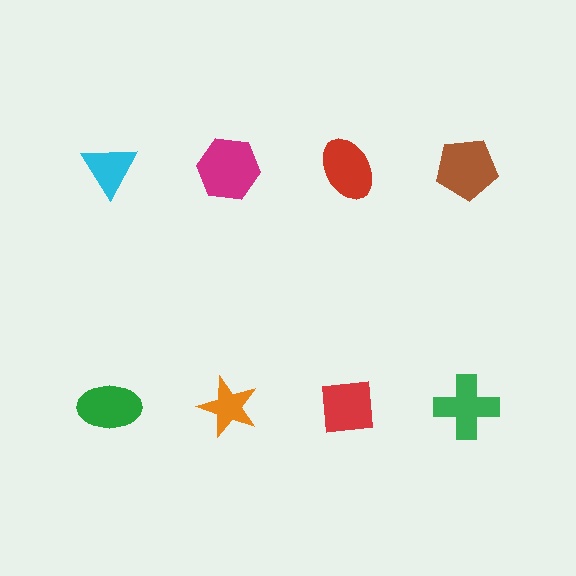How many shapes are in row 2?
4 shapes.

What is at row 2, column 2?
An orange star.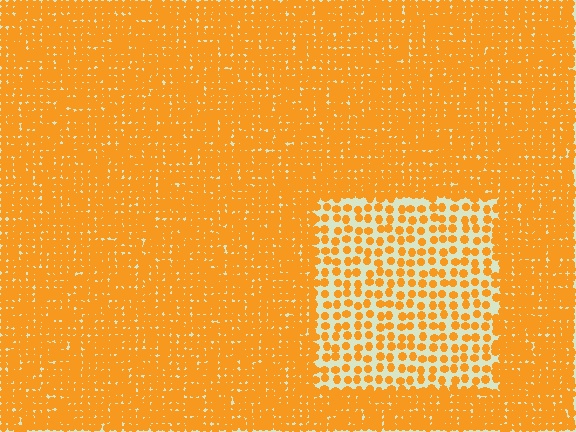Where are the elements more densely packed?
The elements are more densely packed outside the rectangle boundary.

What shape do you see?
I see a rectangle.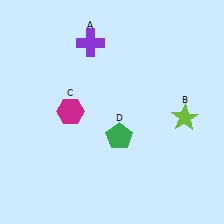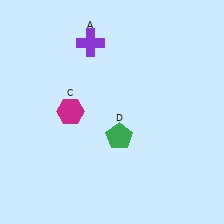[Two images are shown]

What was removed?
The lime star (B) was removed in Image 2.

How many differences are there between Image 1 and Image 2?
There is 1 difference between the two images.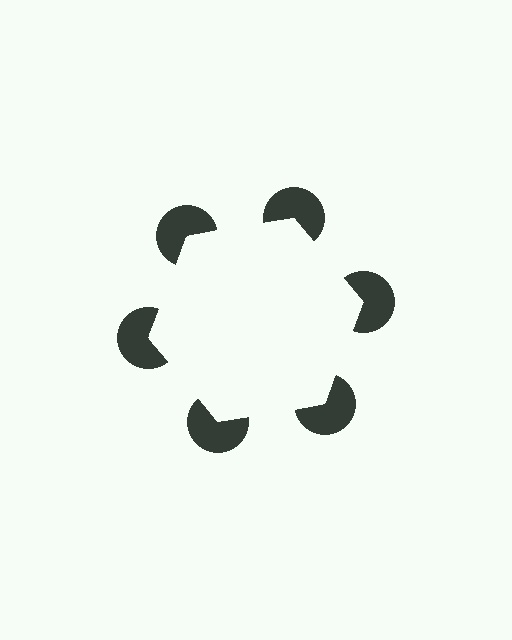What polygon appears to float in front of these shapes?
An illusory hexagon — its edges are inferred from the aligned wedge cuts in the pac-man discs, not physically drawn.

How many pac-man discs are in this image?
There are 6 — one at each vertex of the illusory hexagon.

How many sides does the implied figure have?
6 sides.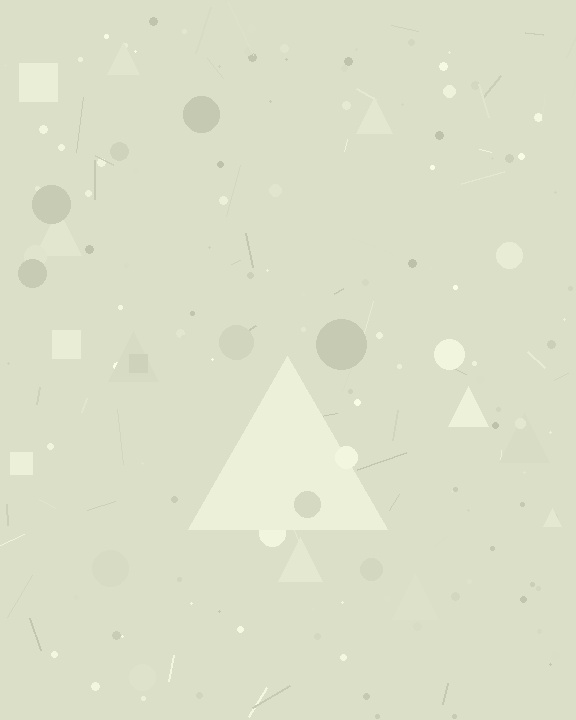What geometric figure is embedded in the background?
A triangle is embedded in the background.